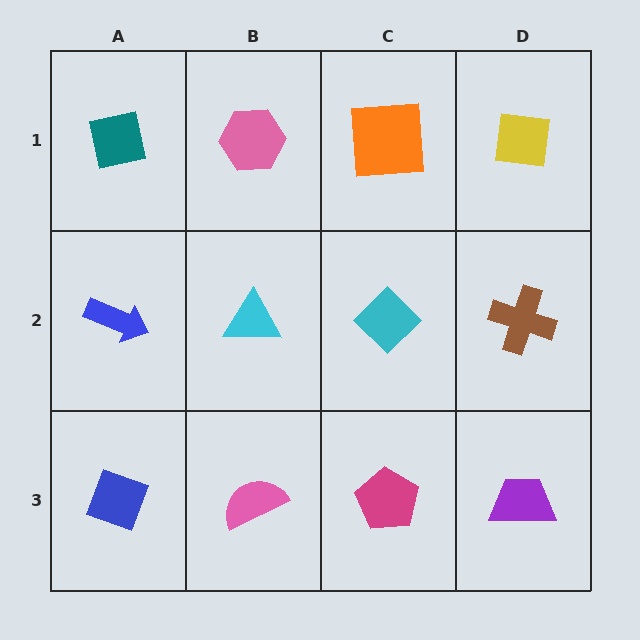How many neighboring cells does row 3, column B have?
3.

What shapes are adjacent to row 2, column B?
A pink hexagon (row 1, column B), a pink semicircle (row 3, column B), a blue arrow (row 2, column A), a cyan diamond (row 2, column C).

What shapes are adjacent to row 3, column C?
A cyan diamond (row 2, column C), a pink semicircle (row 3, column B), a purple trapezoid (row 3, column D).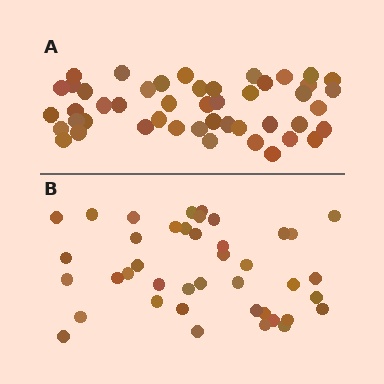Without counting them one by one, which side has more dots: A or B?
Region A (the top region) has more dots.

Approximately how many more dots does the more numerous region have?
Region A has about 6 more dots than region B.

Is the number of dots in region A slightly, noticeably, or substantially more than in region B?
Region A has only slightly more — the two regions are fairly close. The ratio is roughly 1.1 to 1.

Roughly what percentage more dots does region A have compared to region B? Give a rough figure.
About 15% more.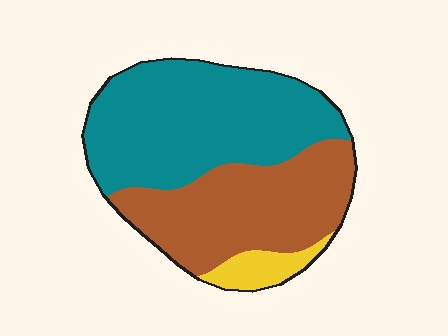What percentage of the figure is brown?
Brown takes up between a quarter and a half of the figure.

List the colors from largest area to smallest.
From largest to smallest: teal, brown, yellow.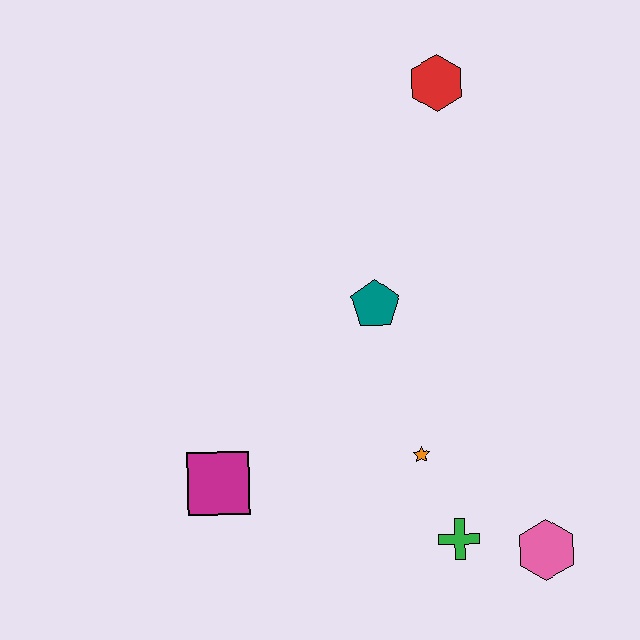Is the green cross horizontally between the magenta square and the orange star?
No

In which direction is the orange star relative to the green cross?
The orange star is above the green cross.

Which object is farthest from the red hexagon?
The pink hexagon is farthest from the red hexagon.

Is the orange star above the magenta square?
Yes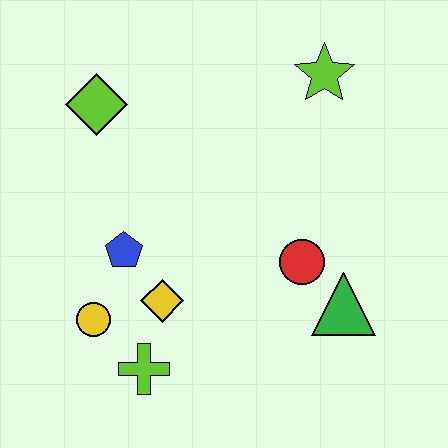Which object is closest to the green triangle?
The red circle is closest to the green triangle.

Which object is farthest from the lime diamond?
The green triangle is farthest from the lime diamond.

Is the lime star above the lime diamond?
Yes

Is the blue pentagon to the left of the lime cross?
Yes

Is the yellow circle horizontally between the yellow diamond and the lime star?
No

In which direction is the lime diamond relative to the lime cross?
The lime diamond is above the lime cross.